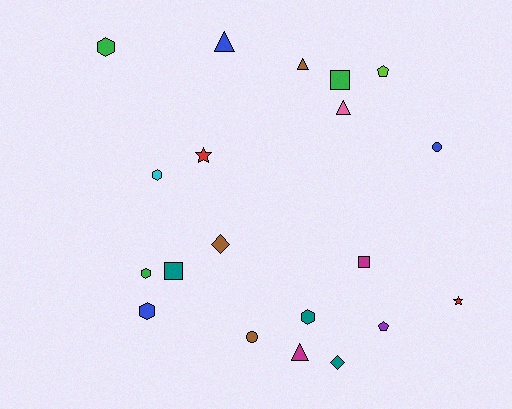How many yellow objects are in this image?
There are no yellow objects.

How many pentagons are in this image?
There are 2 pentagons.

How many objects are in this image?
There are 20 objects.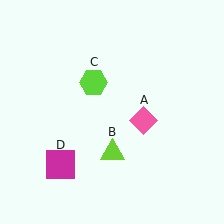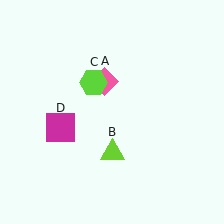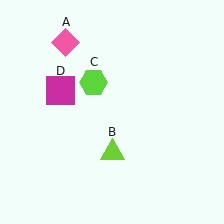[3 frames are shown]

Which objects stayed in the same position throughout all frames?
Lime triangle (object B) and lime hexagon (object C) remained stationary.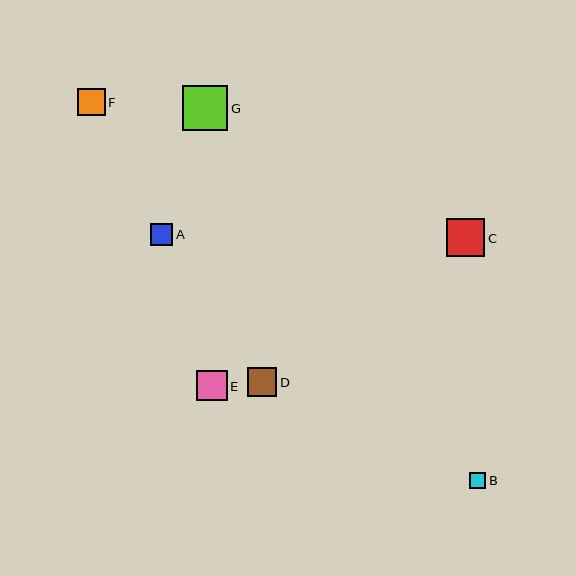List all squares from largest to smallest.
From largest to smallest: G, C, E, D, F, A, B.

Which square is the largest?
Square G is the largest with a size of approximately 45 pixels.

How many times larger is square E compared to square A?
Square E is approximately 1.4 times the size of square A.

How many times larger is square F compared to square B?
Square F is approximately 1.7 times the size of square B.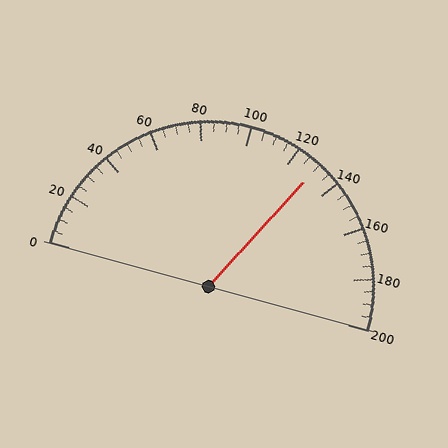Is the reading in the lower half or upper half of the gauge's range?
The reading is in the upper half of the range (0 to 200).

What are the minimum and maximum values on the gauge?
The gauge ranges from 0 to 200.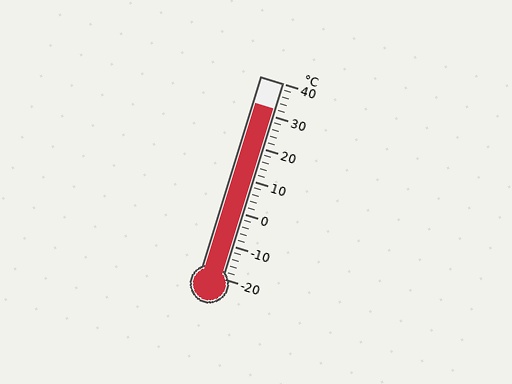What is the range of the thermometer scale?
The thermometer scale ranges from -20°C to 40°C.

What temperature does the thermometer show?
The thermometer shows approximately 32°C.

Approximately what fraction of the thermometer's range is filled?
The thermometer is filled to approximately 85% of its range.